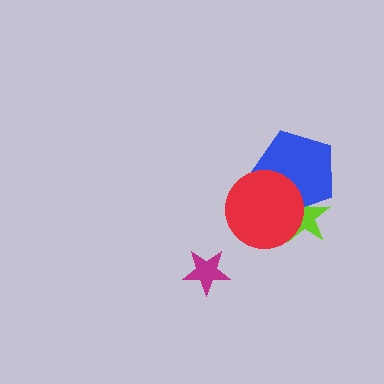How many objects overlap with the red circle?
2 objects overlap with the red circle.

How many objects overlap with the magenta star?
0 objects overlap with the magenta star.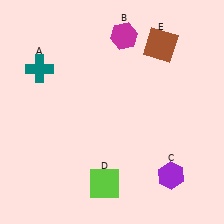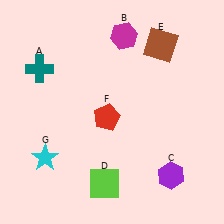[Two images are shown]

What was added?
A red pentagon (F), a cyan star (G) were added in Image 2.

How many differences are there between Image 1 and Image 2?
There are 2 differences between the two images.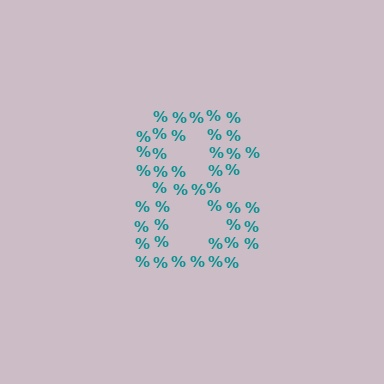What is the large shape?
The large shape is the digit 8.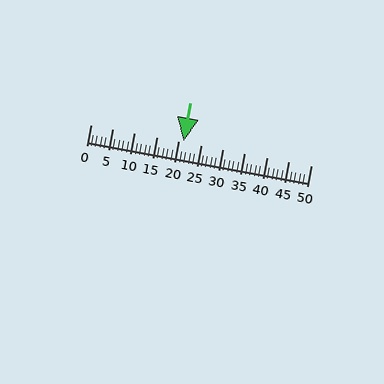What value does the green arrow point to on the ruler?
The green arrow points to approximately 21.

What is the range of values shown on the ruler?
The ruler shows values from 0 to 50.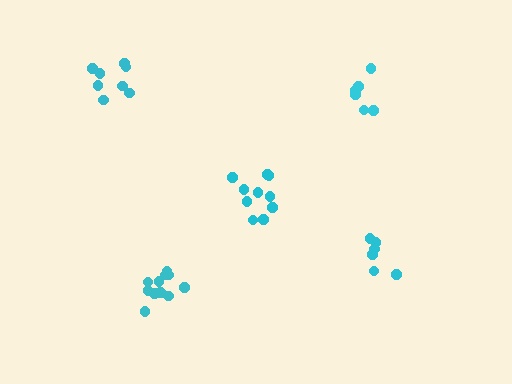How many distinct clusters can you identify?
There are 5 distinct clusters.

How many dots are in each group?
Group 1: 8 dots, Group 2: 12 dots, Group 3: 10 dots, Group 4: 6 dots, Group 5: 6 dots (42 total).